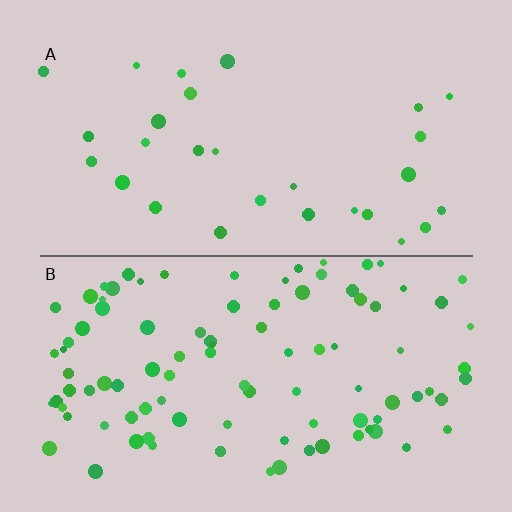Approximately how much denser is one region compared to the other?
Approximately 3.4× — region B over region A.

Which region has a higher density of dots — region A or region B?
B (the bottom).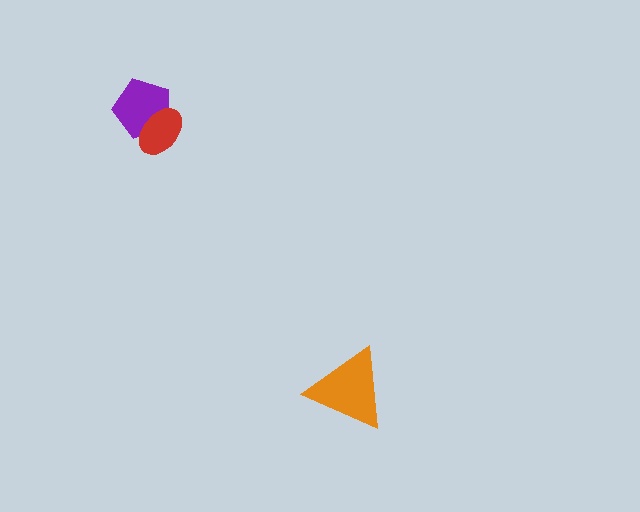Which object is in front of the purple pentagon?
The red ellipse is in front of the purple pentagon.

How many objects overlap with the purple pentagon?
1 object overlaps with the purple pentagon.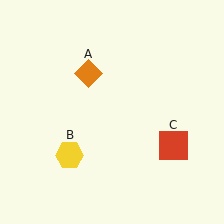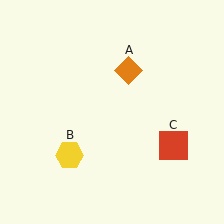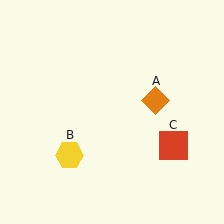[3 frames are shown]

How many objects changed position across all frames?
1 object changed position: orange diamond (object A).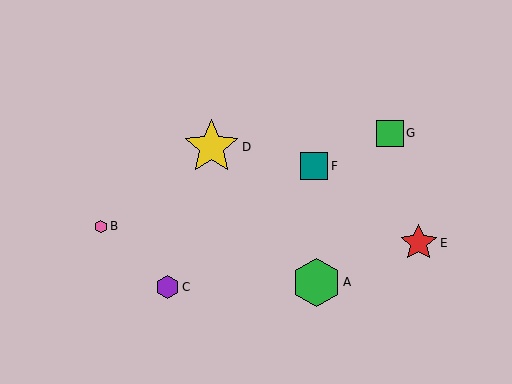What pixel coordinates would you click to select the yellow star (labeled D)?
Click at (212, 147) to select the yellow star D.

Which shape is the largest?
The yellow star (labeled D) is the largest.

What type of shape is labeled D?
Shape D is a yellow star.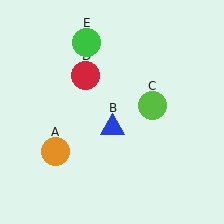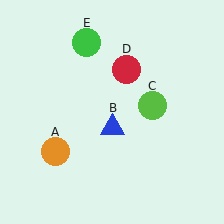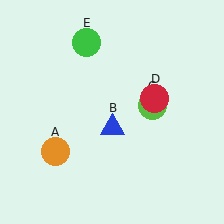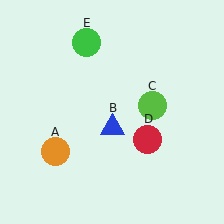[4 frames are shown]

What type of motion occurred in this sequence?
The red circle (object D) rotated clockwise around the center of the scene.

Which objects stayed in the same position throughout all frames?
Orange circle (object A) and blue triangle (object B) and lime circle (object C) and green circle (object E) remained stationary.